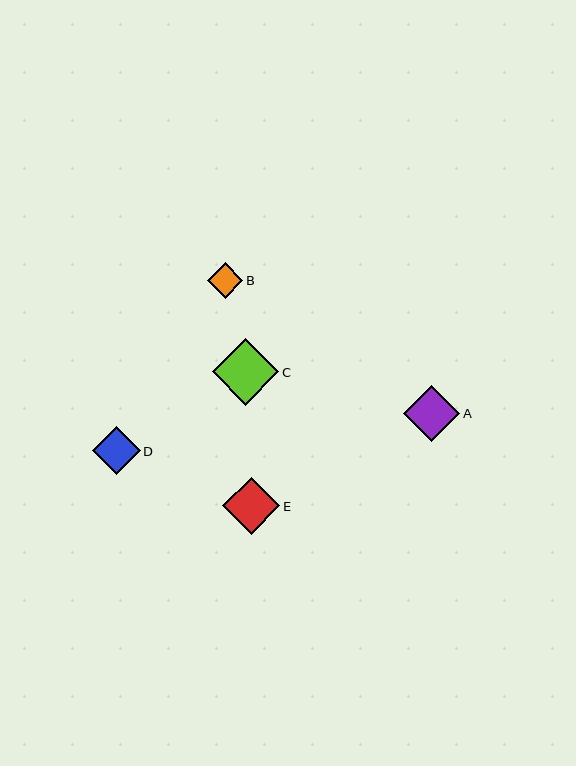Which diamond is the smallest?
Diamond B is the smallest with a size of approximately 35 pixels.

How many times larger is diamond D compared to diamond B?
Diamond D is approximately 1.3 times the size of diamond B.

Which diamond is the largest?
Diamond C is the largest with a size of approximately 66 pixels.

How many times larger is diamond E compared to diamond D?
Diamond E is approximately 1.2 times the size of diamond D.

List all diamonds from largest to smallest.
From largest to smallest: C, E, A, D, B.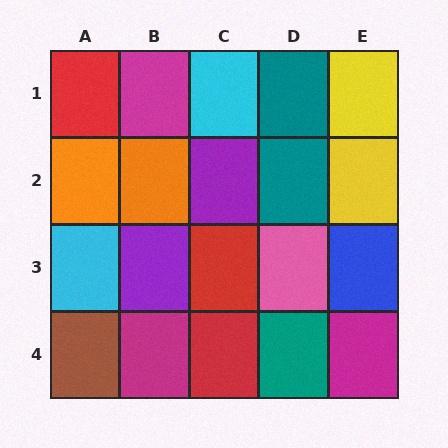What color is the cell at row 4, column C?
Red.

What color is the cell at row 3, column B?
Purple.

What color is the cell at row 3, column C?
Red.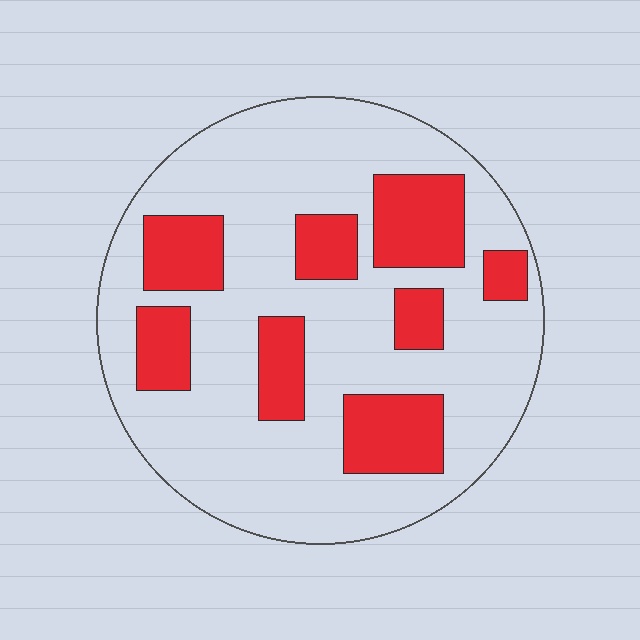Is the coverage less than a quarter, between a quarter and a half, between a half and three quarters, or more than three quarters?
Between a quarter and a half.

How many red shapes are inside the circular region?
8.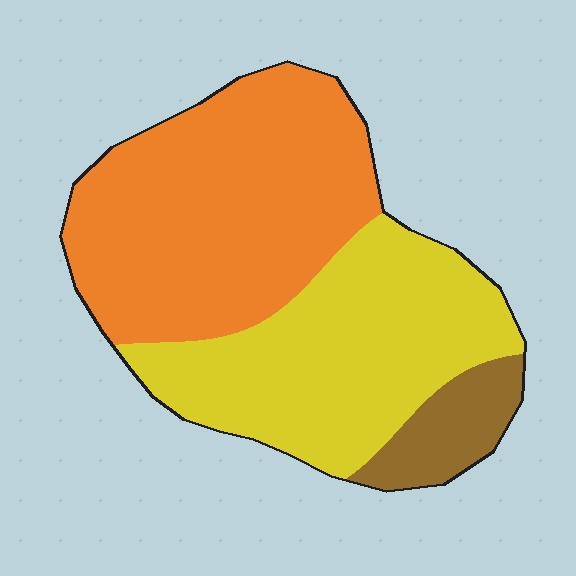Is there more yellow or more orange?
Orange.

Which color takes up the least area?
Brown, at roughly 10%.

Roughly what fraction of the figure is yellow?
Yellow covers roughly 40% of the figure.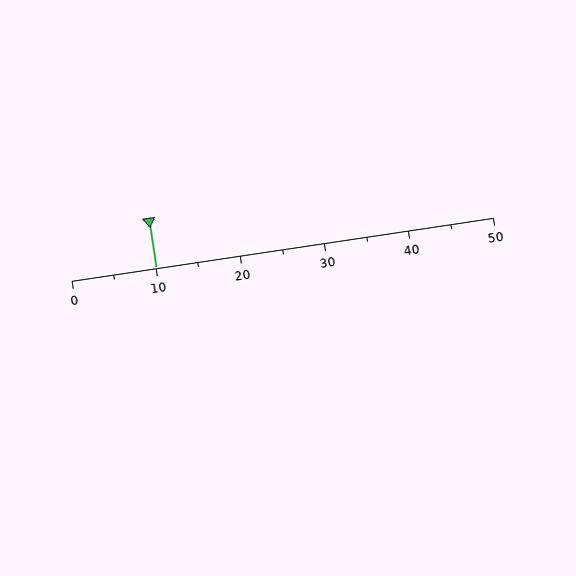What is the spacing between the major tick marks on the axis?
The major ticks are spaced 10 apart.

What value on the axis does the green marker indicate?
The marker indicates approximately 10.